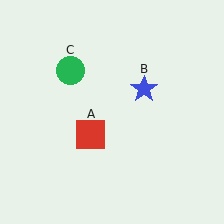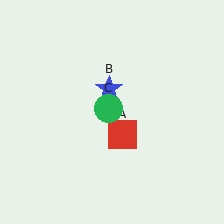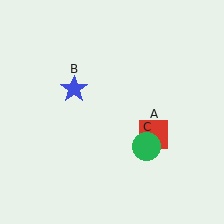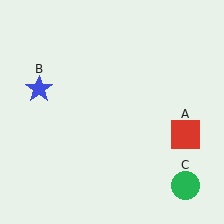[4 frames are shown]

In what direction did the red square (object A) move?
The red square (object A) moved right.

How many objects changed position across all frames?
3 objects changed position: red square (object A), blue star (object B), green circle (object C).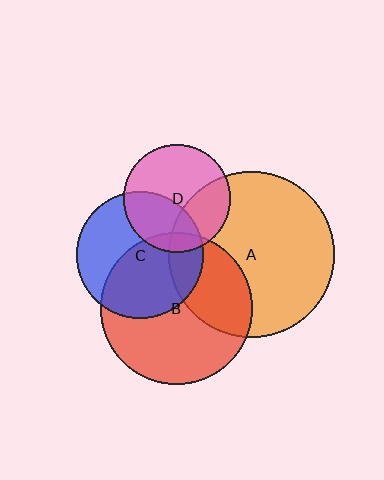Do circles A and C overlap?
Yes.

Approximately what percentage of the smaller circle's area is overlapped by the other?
Approximately 20%.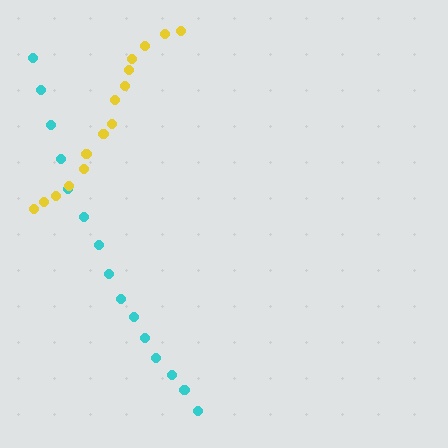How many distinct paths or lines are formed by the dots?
There are 2 distinct paths.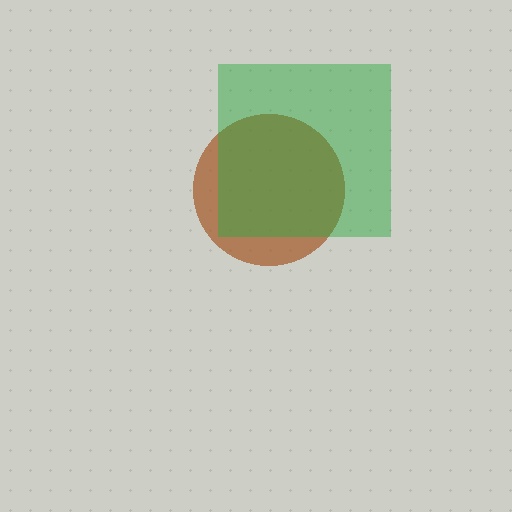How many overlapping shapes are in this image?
There are 2 overlapping shapes in the image.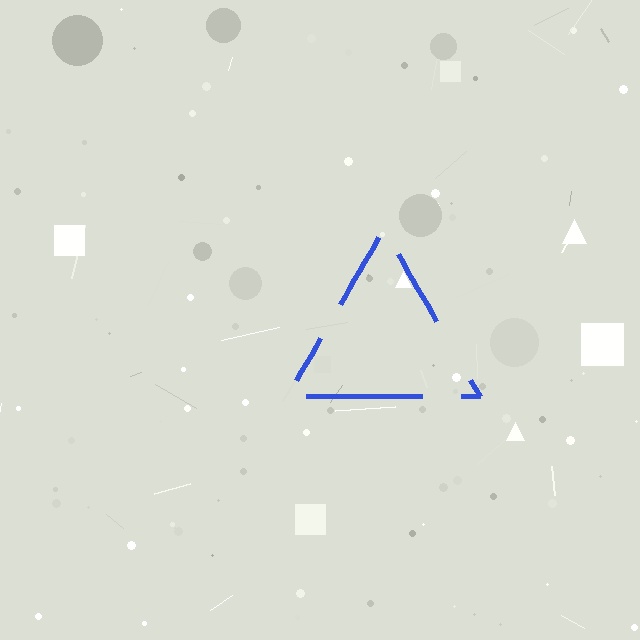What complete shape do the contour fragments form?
The contour fragments form a triangle.